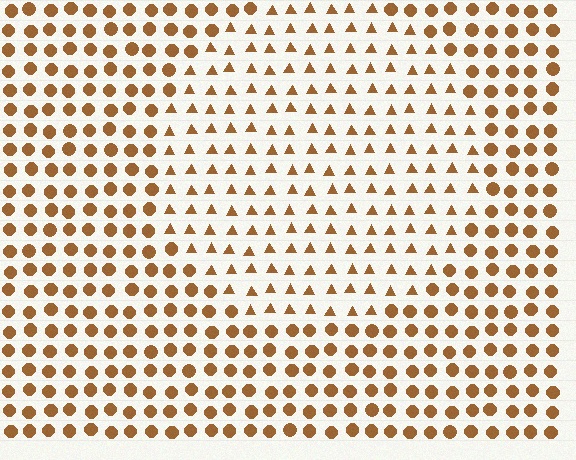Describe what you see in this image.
The image is filled with small brown elements arranged in a uniform grid. A circle-shaped region contains triangles, while the surrounding area contains circles. The boundary is defined purely by the change in element shape.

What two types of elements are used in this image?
The image uses triangles inside the circle region and circles outside it.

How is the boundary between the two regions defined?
The boundary is defined by a change in element shape: triangles inside vs. circles outside. All elements share the same color and spacing.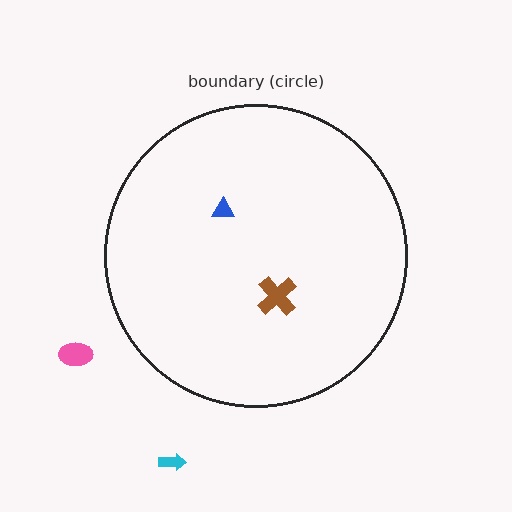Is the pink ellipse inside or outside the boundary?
Outside.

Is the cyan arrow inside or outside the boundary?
Outside.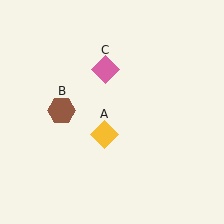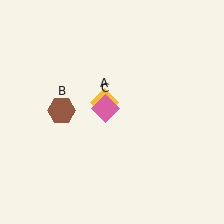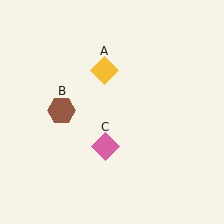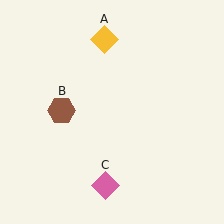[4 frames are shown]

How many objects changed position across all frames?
2 objects changed position: yellow diamond (object A), pink diamond (object C).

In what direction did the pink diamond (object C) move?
The pink diamond (object C) moved down.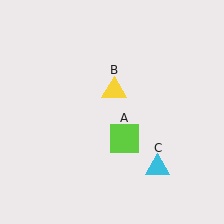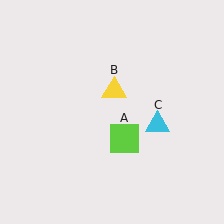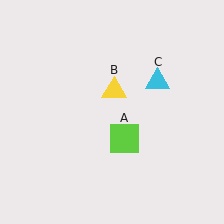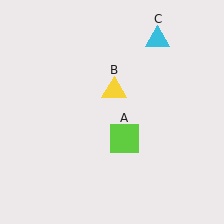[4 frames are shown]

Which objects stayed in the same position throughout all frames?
Lime square (object A) and yellow triangle (object B) remained stationary.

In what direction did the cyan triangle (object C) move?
The cyan triangle (object C) moved up.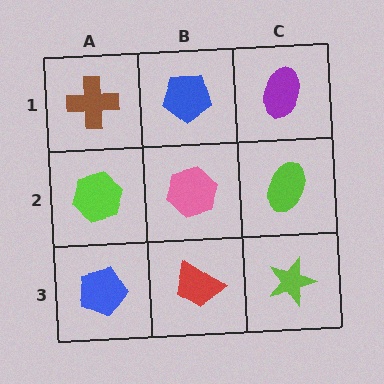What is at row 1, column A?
A brown cross.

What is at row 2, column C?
A lime ellipse.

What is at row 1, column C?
A purple ellipse.